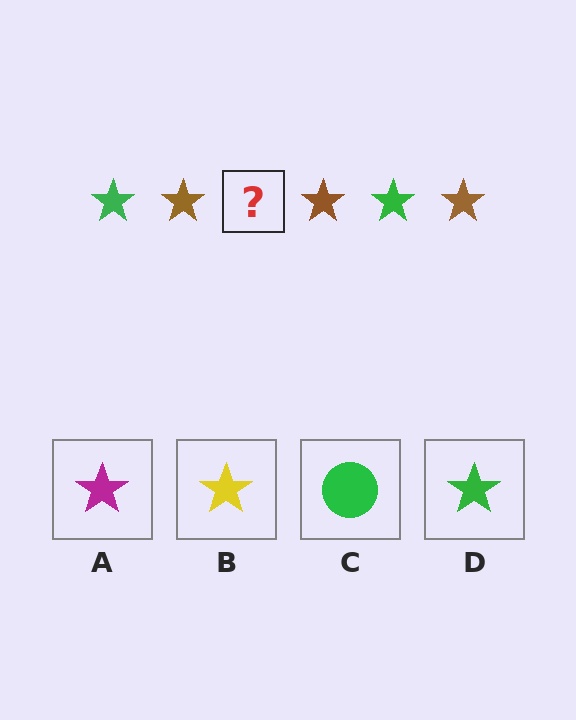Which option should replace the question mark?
Option D.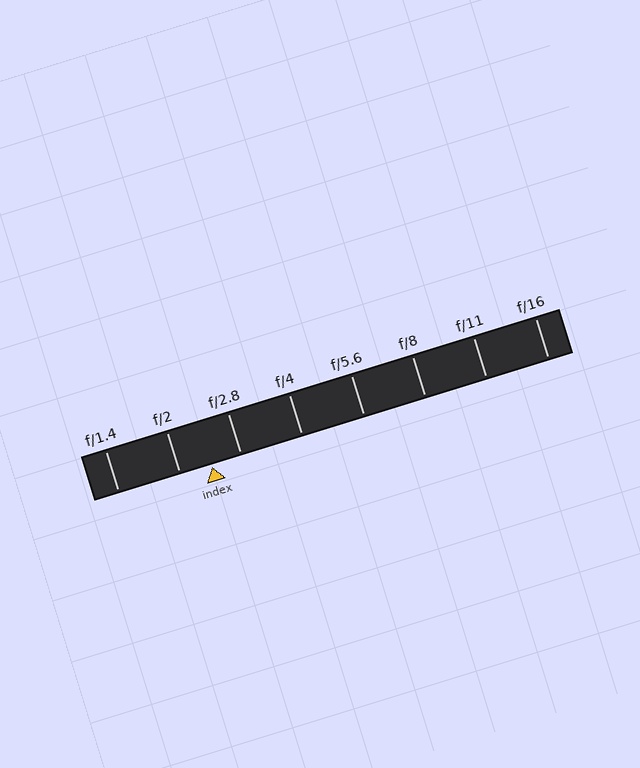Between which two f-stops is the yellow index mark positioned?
The index mark is between f/2 and f/2.8.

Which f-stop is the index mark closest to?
The index mark is closest to f/2.8.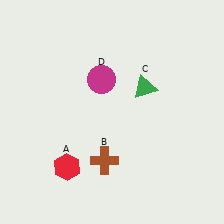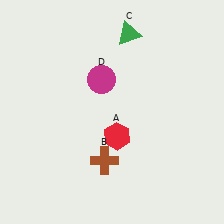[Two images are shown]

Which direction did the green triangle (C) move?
The green triangle (C) moved up.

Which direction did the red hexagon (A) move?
The red hexagon (A) moved right.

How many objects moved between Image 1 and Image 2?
2 objects moved between the two images.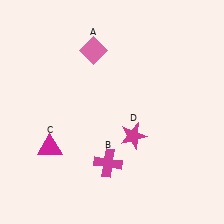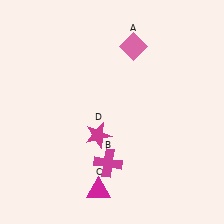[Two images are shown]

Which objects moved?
The objects that moved are: the pink diamond (A), the magenta triangle (C), the magenta star (D).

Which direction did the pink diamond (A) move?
The pink diamond (A) moved right.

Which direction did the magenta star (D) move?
The magenta star (D) moved left.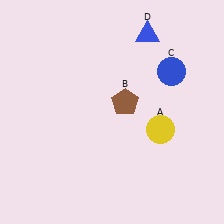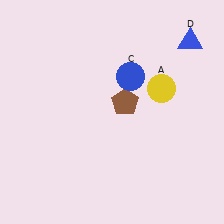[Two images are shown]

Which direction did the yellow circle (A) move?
The yellow circle (A) moved up.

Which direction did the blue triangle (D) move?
The blue triangle (D) moved right.